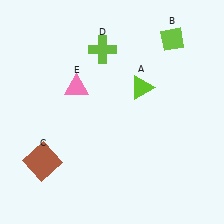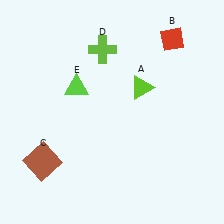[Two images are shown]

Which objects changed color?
B changed from lime to red. E changed from pink to lime.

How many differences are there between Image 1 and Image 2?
There are 2 differences between the two images.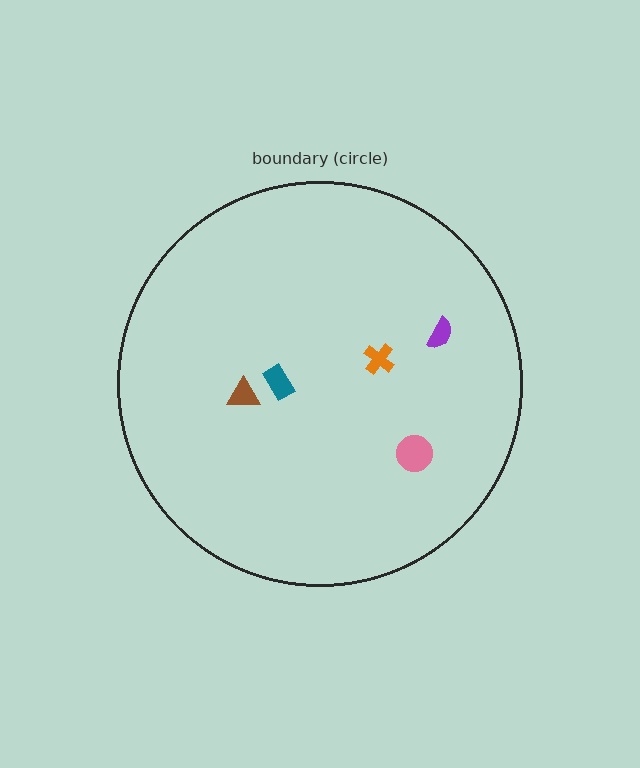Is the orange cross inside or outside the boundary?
Inside.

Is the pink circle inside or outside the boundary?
Inside.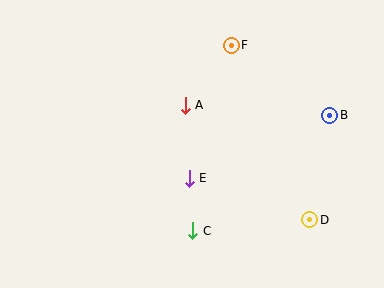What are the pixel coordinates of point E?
Point E is at (189, 178).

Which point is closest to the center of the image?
Point E at (189, 178) is closest to the center.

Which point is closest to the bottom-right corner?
Point D is closest to the bottom-right corner.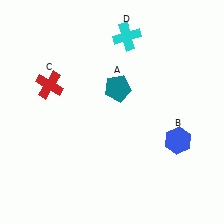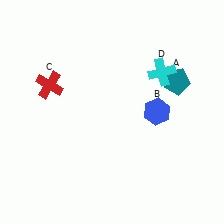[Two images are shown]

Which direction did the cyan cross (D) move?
The cyan cross (D) moved down.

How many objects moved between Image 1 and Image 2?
3 objects moved between the two images.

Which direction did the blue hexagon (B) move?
The blue hexagon (B) moved up.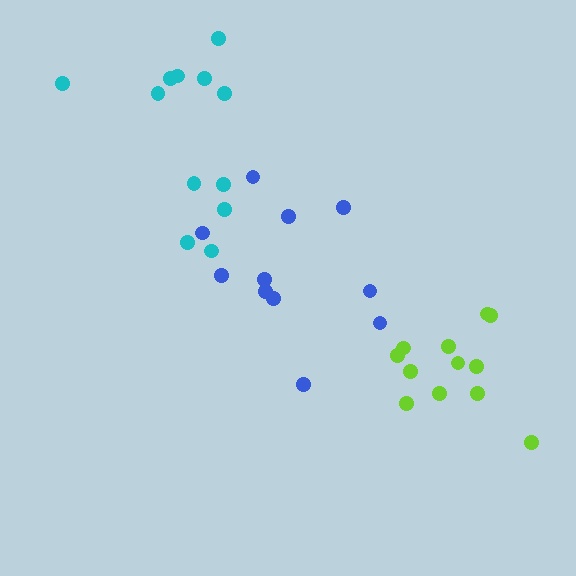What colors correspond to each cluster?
The clusters are colored: cyan, lime, blue.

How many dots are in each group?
Group 1: 12 dots, Group 2: 12 dots, Group 3: 11 dots (35 total).